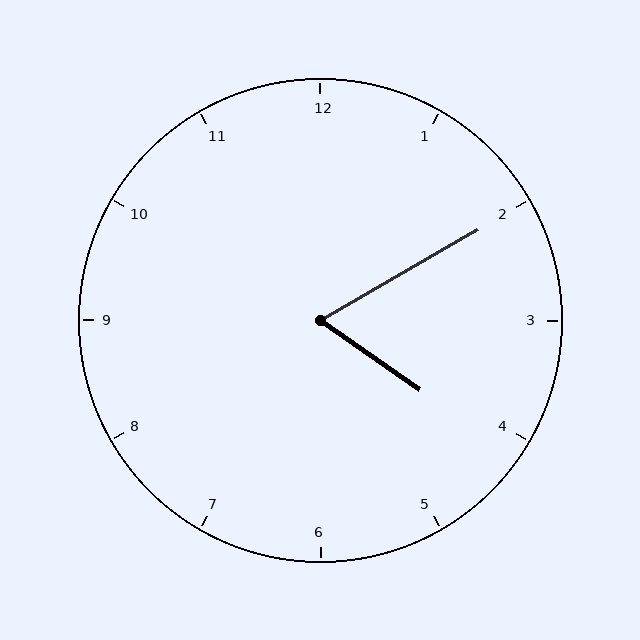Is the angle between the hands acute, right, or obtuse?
It is acute.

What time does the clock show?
4:10.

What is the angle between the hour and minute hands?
Approximately 65 degrees.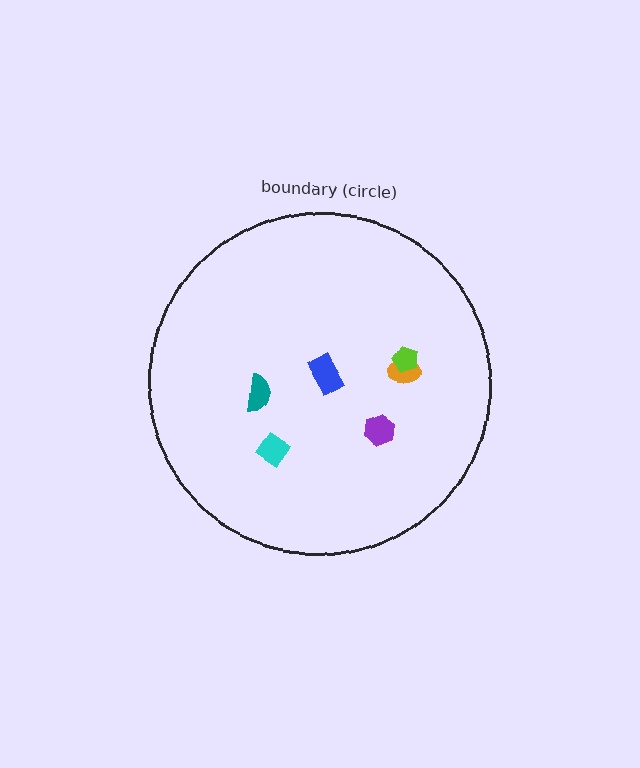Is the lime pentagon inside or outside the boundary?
Inside.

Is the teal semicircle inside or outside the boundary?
Inside.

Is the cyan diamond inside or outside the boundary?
Inside.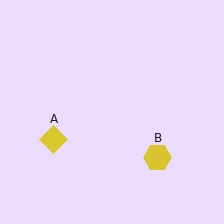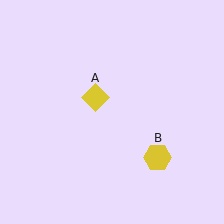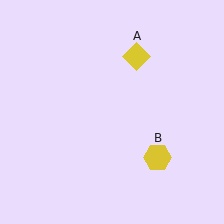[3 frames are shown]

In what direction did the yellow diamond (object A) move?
The yellow diamond (object A) moved up and to the right.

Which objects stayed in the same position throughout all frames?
Yellow hexagon (object B) remained stationary.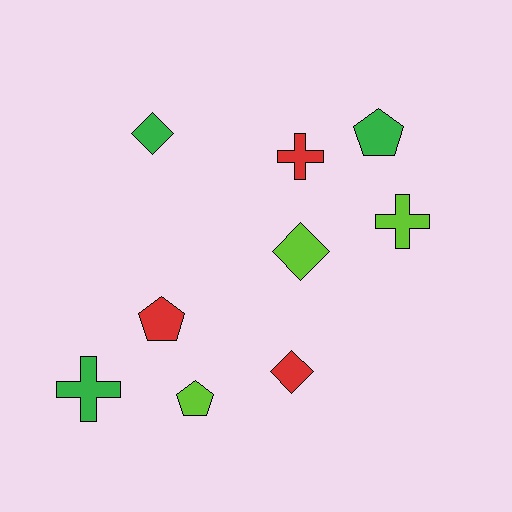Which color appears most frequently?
Lime, with 3 objects.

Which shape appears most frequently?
Pentagon, with 3 objects.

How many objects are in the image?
There are 9 objects.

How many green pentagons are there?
There is 1 green pentagon.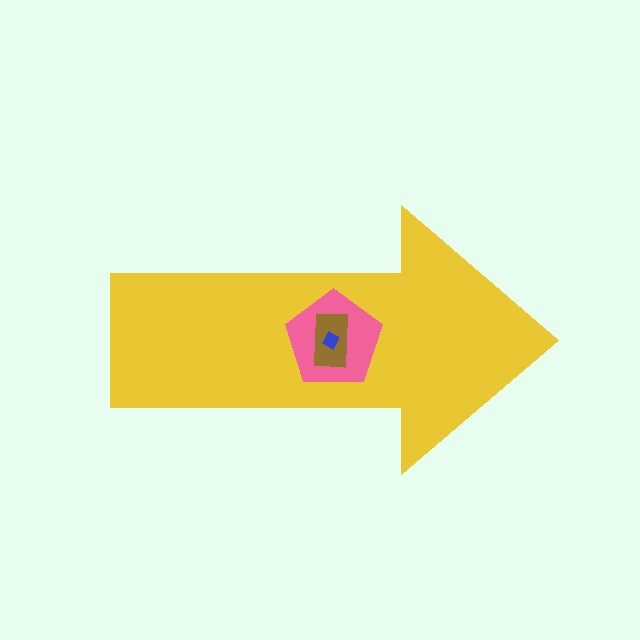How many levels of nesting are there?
4.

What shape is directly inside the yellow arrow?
The pink pentagon.